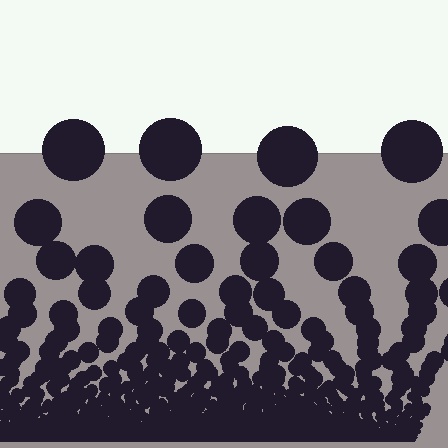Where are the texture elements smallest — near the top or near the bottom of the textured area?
Near the bottom.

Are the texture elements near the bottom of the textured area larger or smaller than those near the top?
Smaller. The gradient is inverted — elements near the bottom are smaller and denser.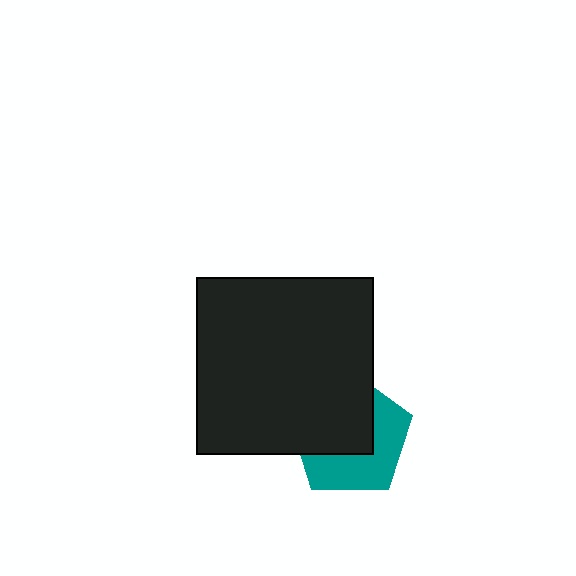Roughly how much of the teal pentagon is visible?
About half of it is visible (roughly 47%).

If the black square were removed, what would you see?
You would see the complete teal pentagon.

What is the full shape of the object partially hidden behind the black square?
The partially hidden object is a teal pentagon.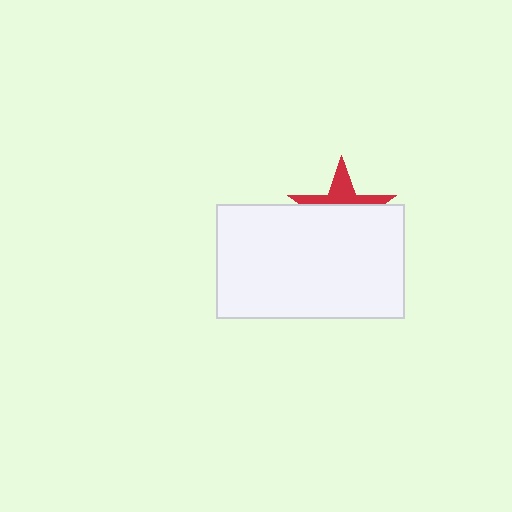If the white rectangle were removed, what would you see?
You would see the complete red star.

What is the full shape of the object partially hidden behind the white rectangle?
The partially hidden object is a red star.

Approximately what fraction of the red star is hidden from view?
Roughly 64% of the red star is hidden behind the white rectangle.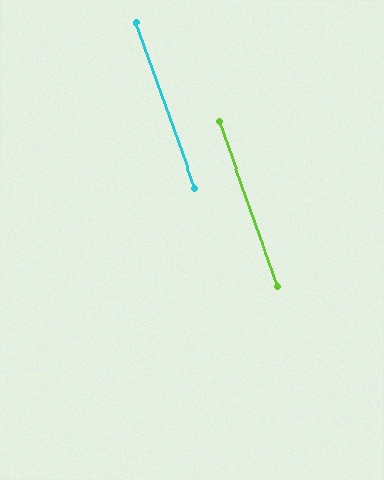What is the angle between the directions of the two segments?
Approximately 0 degrees.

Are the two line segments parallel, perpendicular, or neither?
Parallel — their directions differ by only 0.1°.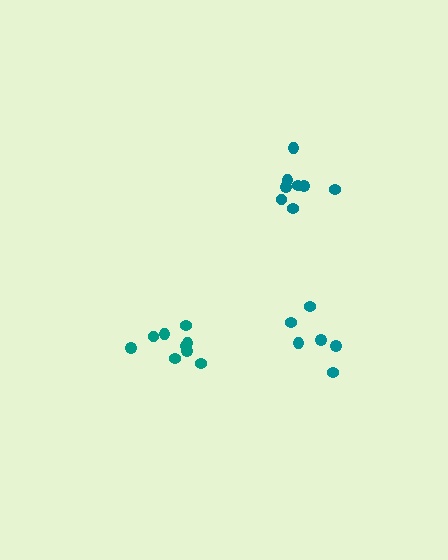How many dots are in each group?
Group 1: 8 dots, Group 2: 9 dots, Group 3: 6 dots (23 total).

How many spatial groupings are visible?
There are 3 spatial groupings.